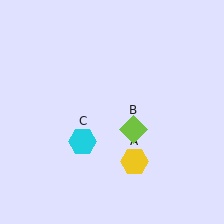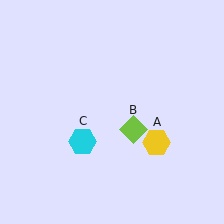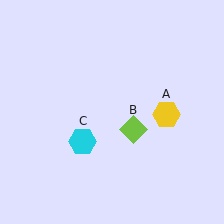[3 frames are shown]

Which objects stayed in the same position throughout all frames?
Lime diamond (object B) and cyan hexagon (object C) remained stationary.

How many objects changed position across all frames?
1 object changed position: yellow hexagon (object A).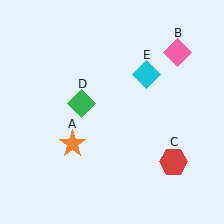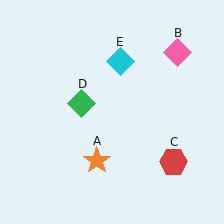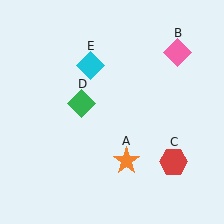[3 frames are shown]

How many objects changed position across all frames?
2 objects changed position: orange star (object A), cyan diamond (object E).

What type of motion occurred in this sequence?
The orange star (object A), cyan diamond (object E) rotated counterclockwise around the center of the scene.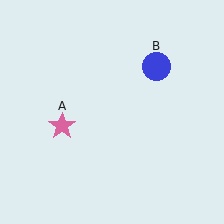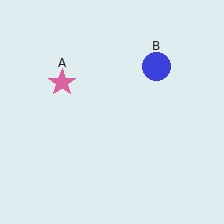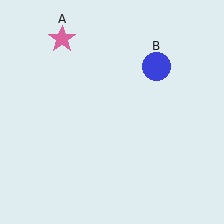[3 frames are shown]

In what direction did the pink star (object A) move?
The pink star (object A) moved up.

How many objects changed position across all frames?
1 object changed position: pink star (object A).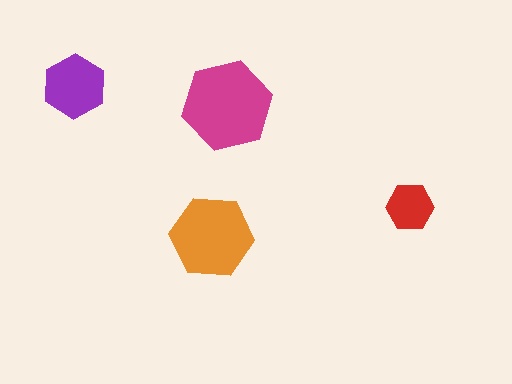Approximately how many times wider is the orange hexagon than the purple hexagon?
About 1.5 times wider.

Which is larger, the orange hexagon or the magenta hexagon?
The magenta one.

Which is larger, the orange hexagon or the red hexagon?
The orange one.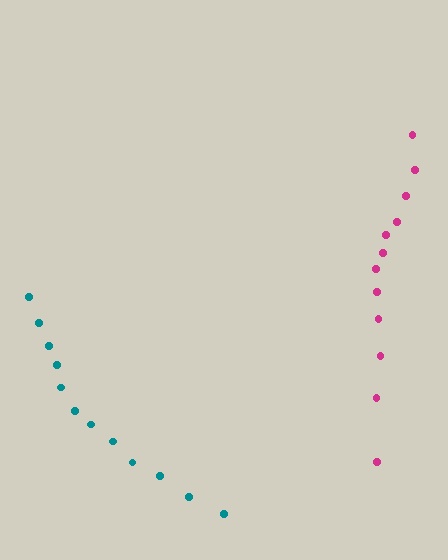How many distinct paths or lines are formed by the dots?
There are 2 distinct paths.